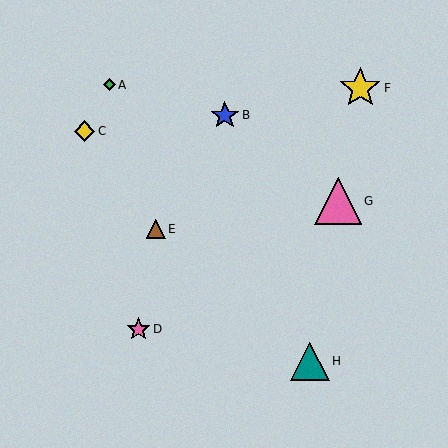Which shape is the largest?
The pink triangle (labeled G) is the largest.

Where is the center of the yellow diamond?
The center of the yellow diamond is at (85, 131).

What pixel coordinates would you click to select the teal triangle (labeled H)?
Click at (310, 361) to select the teal triangle H.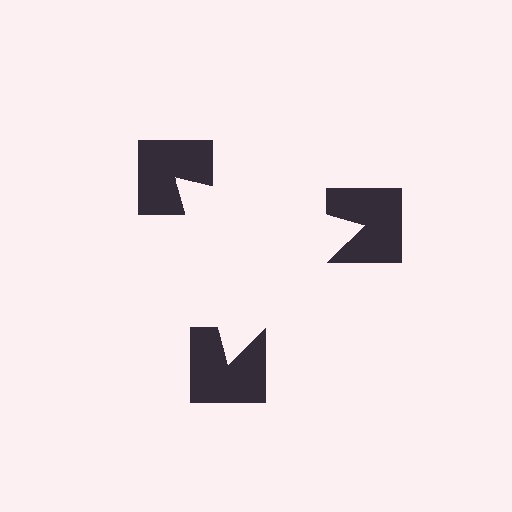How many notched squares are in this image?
There are 3 — one at each vertex of the illusory triangle.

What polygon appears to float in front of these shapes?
An illusory triangle — its edges are inferred from the aligned wedge cuts in the notched squares, not physically drawn.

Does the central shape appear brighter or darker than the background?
It typically appears slightly brighter than the background, even though no actual brightness change is drawn.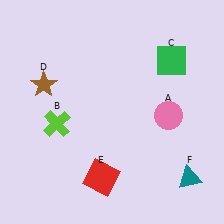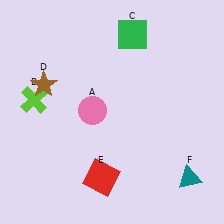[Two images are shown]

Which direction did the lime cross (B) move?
The lime cross (B) moved up.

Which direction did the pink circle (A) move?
The pink circle (A) moved left.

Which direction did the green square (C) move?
The green square (C) moved left.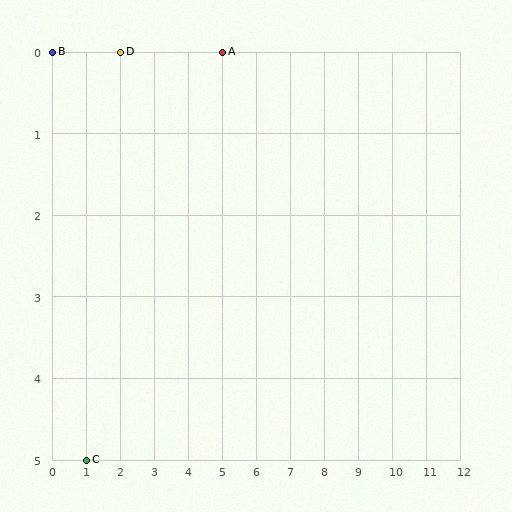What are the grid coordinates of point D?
Point D is at grid coordinates (2, 0).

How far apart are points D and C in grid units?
Points D and C are 1 column and 5 rows apart (about 5.1 grid units diagonally).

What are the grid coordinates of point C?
Point C is at grid coordinates (1, 5).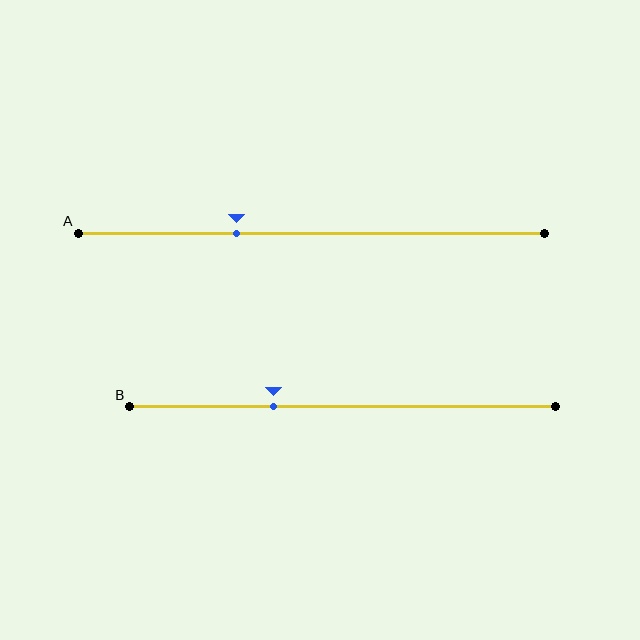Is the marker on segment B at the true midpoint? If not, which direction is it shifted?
No, the marker on segment B is shifted to the left by about 16% of the segment length.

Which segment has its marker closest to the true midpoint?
Segment A has its marker closest to the true midpoint.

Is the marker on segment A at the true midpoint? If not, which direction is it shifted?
No, the marker on segment A is shifted to the left by about 16% of the segment length.